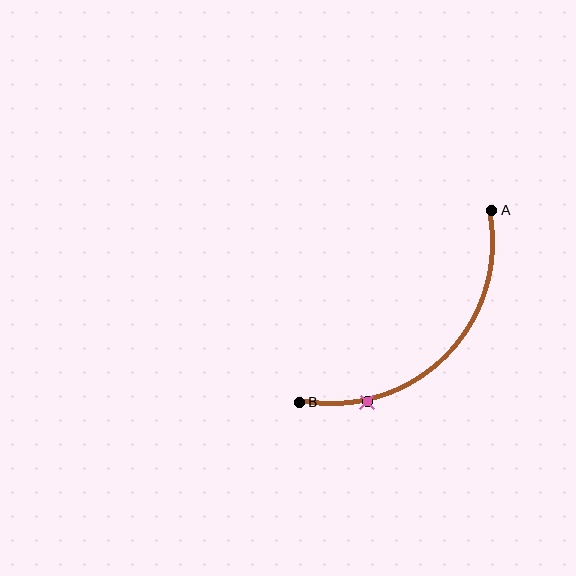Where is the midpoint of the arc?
The arc midpoint is the point on the curve farthest from the straight line joining A and B. It sits below and to the right of that line.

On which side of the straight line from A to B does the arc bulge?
The arc bulges below and to the right of the straight line connecting A and B.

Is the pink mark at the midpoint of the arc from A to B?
No. The pink mark lies on the arc but is closer to endpoint B. The arc midpoint would be at the point on the curve equidistant along the arc from both A and B.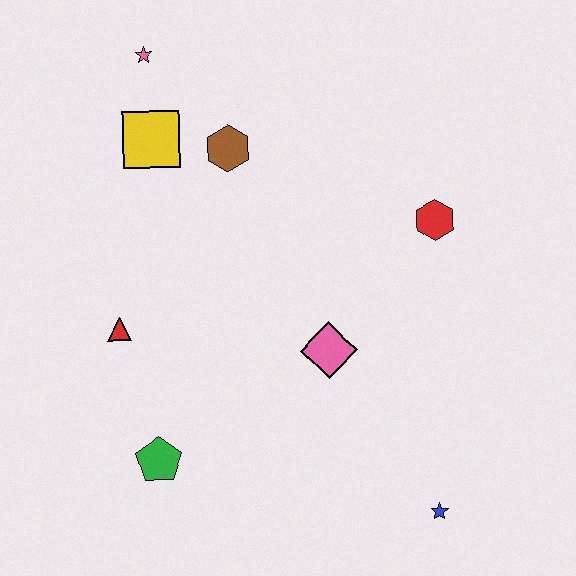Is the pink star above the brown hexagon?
Yes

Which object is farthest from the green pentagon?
The pink star is farthest from the green pentagon.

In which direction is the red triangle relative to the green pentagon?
The red triangle is above the green pentagon.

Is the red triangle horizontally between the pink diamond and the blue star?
No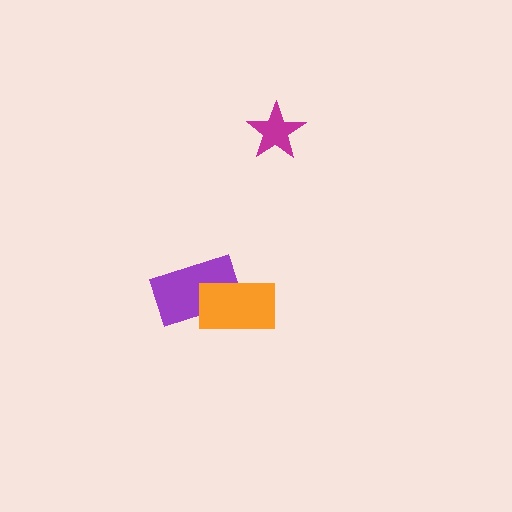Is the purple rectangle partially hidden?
Yes, it is partially covered by another shape.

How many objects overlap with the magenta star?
0 objects overlap with the magenta star.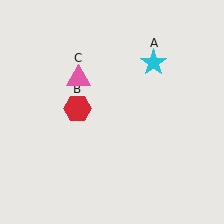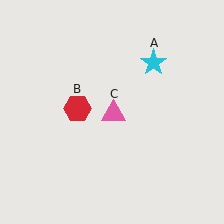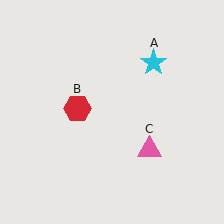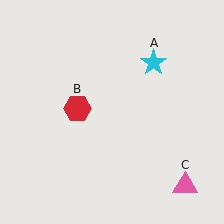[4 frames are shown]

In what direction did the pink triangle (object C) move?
The pink triangle (object C) moved down and to the right.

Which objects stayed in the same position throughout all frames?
Cyan star (object A) and red hexagon (object B) remained stationary.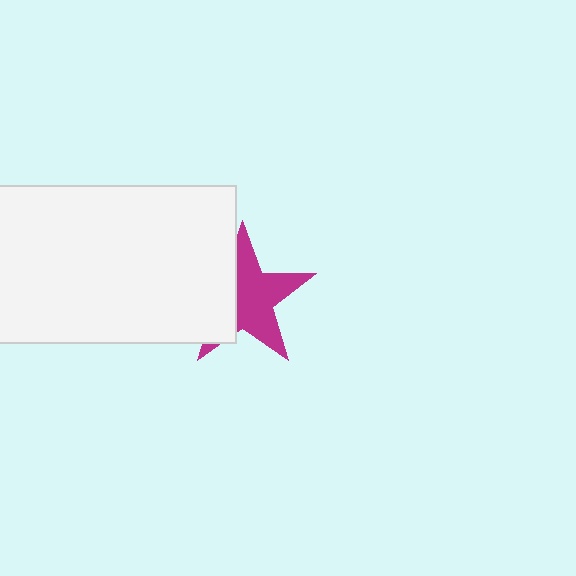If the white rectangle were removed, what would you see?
You would see the complete magenta star.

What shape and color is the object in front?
The object in front is a white rectangle.